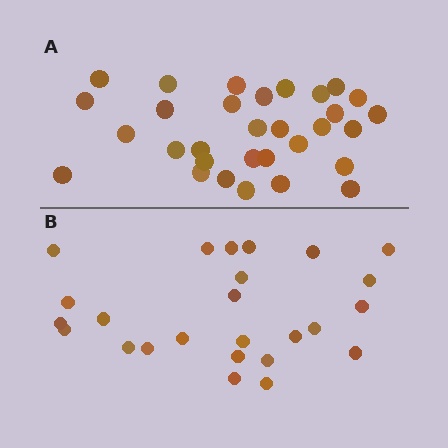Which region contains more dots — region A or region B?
Region A (the top region) has more dots.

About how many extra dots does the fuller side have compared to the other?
Region A has about 6 more dots than region B.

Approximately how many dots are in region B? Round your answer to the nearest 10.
About 20 dots. (The exact count is 25, which rounds to 20.)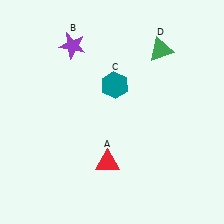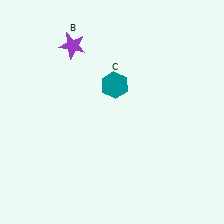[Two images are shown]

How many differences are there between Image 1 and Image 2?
There are 2 differences between the two images.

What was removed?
The red triangle (A), the green triangle (D) were removed in Image 2.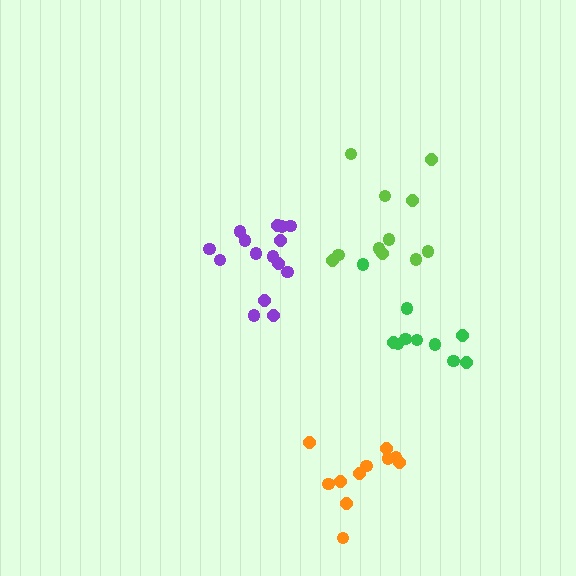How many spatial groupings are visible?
There are 4 spatial groupings.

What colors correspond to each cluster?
The clusters are colored: purple, lime, orange, green.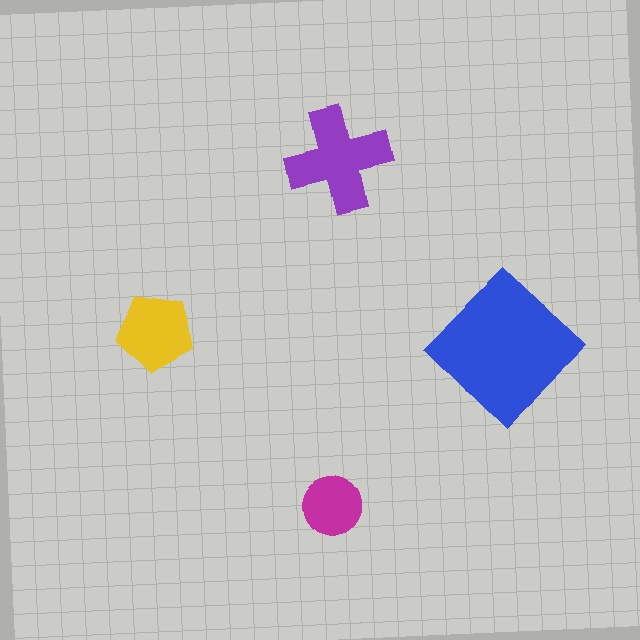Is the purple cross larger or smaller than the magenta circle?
Larger.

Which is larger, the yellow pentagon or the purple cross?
The purple cross.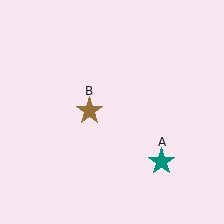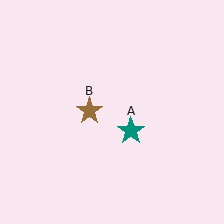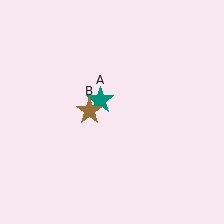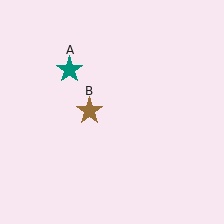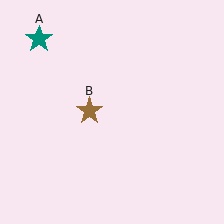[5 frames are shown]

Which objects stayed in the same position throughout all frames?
Brown star (object B) remained stationary.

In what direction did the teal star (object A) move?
The teal star (object A) moved up and to the left.